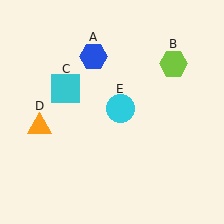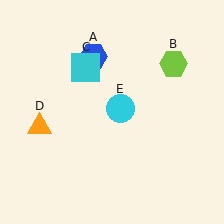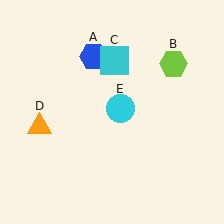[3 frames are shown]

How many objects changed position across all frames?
1 object changed position: cyan square (object C).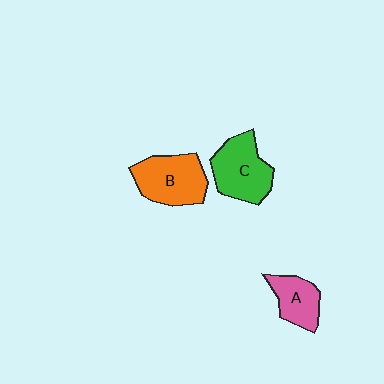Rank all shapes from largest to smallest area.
From largest to smallest: B (orange), C (green), A (pink).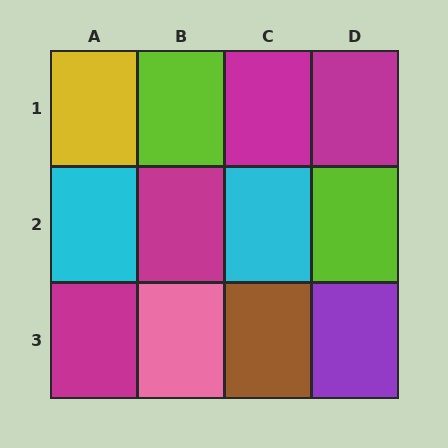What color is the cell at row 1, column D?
Magenta.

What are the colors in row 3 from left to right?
Magenta, pink, brown, purple.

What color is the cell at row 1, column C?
Magenta.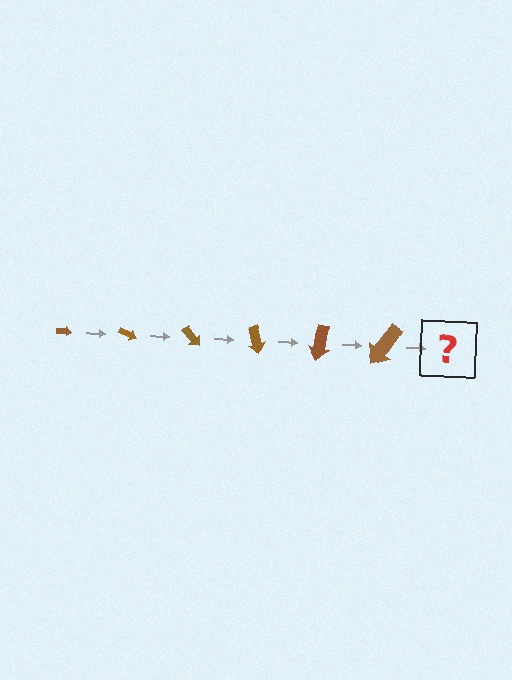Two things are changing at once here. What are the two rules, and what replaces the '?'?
The two rules are that the arrow grows larger each step and it rotates 25 degrees each step. The '?' should be an arrow, larger than the previous one and rotated 150 degrees from the start.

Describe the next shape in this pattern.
It should be an arrow, larger than the previous one and rotated 150 degrees from the start.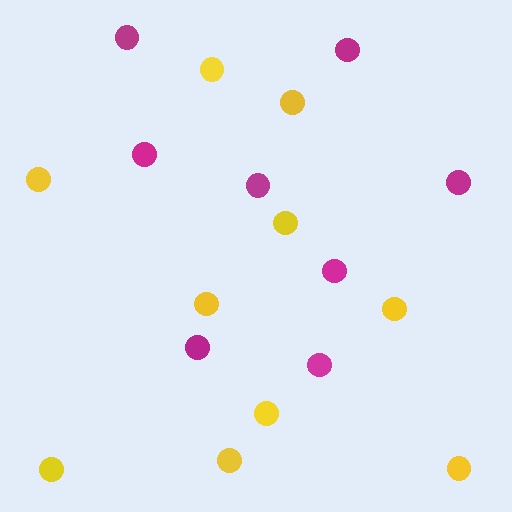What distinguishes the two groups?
There are 2 groups: one group of yellow circles (10) and one group of magenta circles (8).